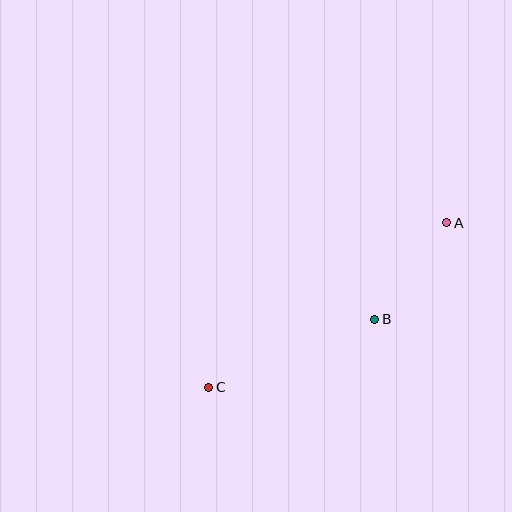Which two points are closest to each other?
Points A and B are closest to each other.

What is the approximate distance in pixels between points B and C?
The distance between B and C is approximately 179 pixels.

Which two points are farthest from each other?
Points A and C are farthest from each other.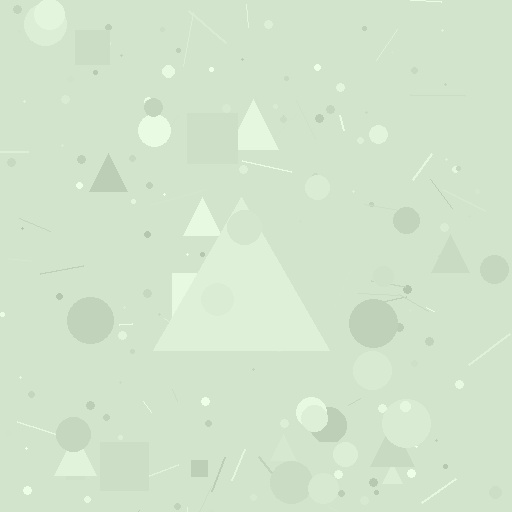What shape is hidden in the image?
A triangle is hidden in the image.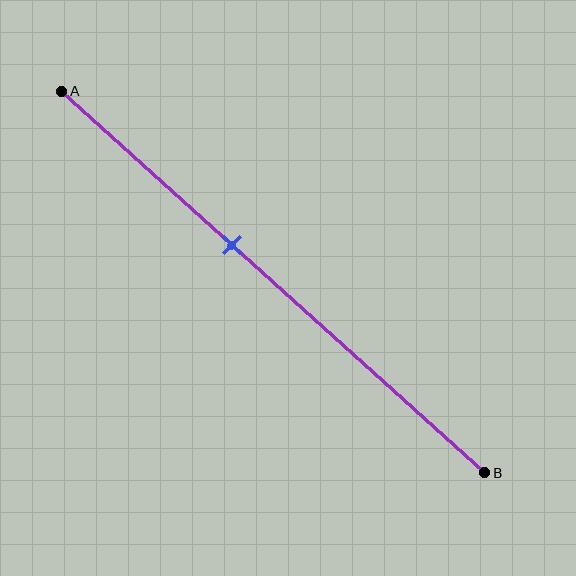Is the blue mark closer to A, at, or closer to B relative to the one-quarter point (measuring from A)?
The blue mark is closer to point B than the one-quarter point of segment AB.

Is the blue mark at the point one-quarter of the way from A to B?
No, the mark is at about 40% from A, not at the 25% one-quarter point.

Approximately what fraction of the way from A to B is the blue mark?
The blue mark is approximately 40% of the way from A to B.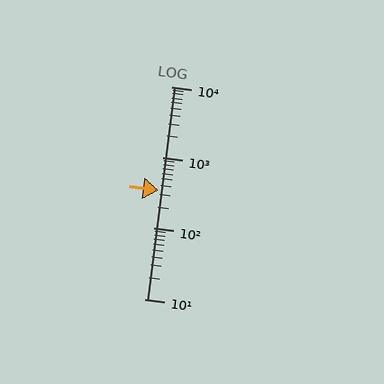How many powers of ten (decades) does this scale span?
The scale spans 3 decades, from 10 to 10000.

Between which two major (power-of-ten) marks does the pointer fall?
The pointer is between 100 and 1000.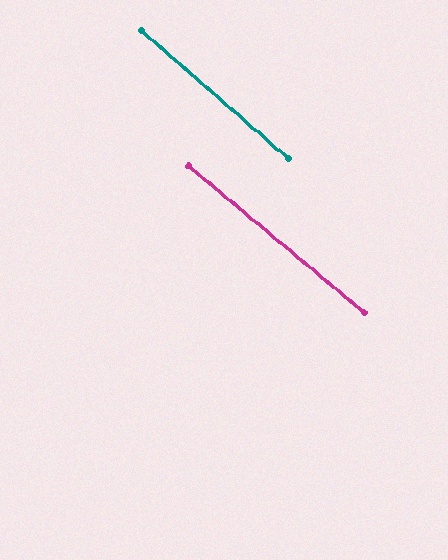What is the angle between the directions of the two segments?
Approximately 1 degree.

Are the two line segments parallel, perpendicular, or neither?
Parallel — their directions differ by only 1.4°.